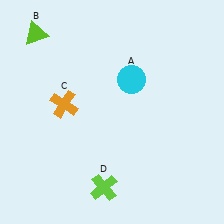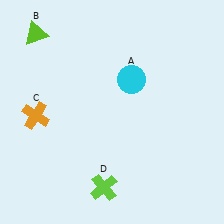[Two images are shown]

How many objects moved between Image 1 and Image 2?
1 object moved between the two images.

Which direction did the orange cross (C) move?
The orange cross (C) moved left.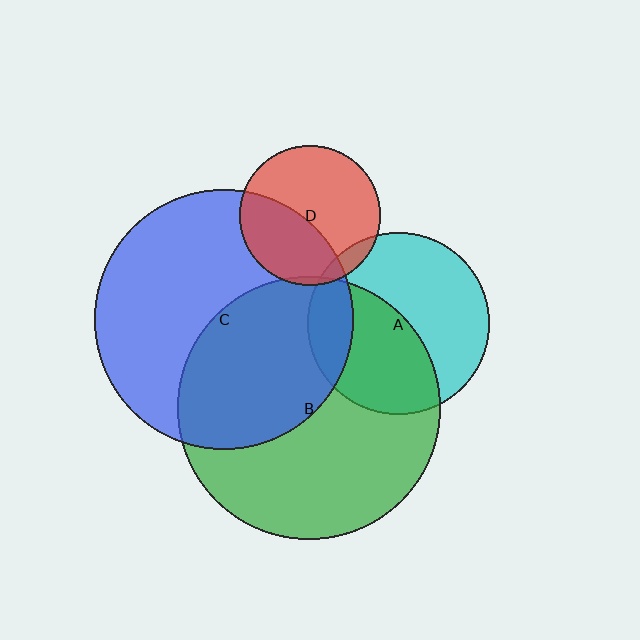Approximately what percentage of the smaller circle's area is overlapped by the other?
Approximately 40%.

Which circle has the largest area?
Circle B (green).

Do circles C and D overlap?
Yes.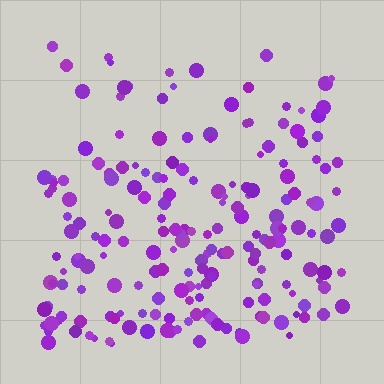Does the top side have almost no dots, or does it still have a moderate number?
Still a moderate number, just noticeably fewer than the bottom.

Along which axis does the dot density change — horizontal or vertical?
Vertical.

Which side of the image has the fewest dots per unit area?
The top.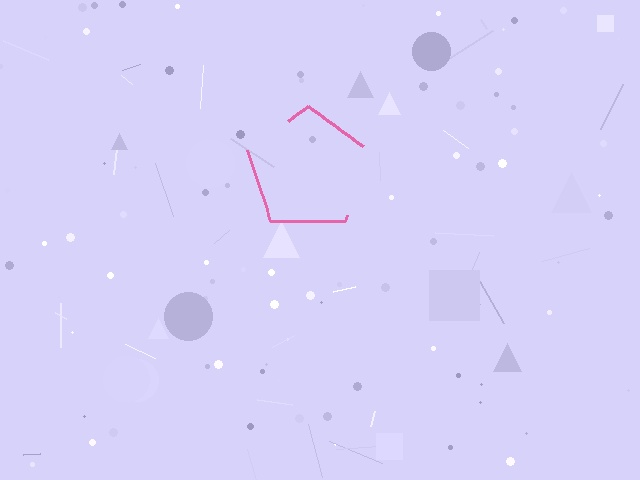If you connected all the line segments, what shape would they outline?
They would outline a pentagon.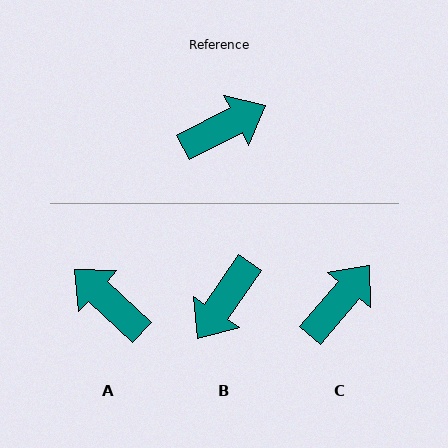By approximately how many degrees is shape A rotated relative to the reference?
Approximately 110 degrees counter-clockwise.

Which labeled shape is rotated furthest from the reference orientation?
B, about 151 degrees away.